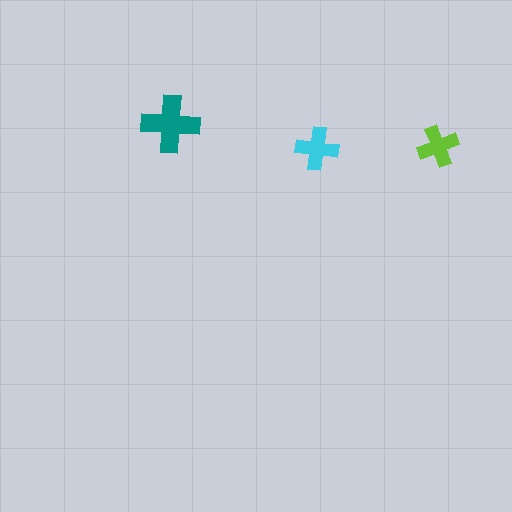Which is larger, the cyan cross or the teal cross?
The teal one.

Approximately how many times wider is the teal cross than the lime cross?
About 1.5 times wider.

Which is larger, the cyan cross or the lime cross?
The cyan one.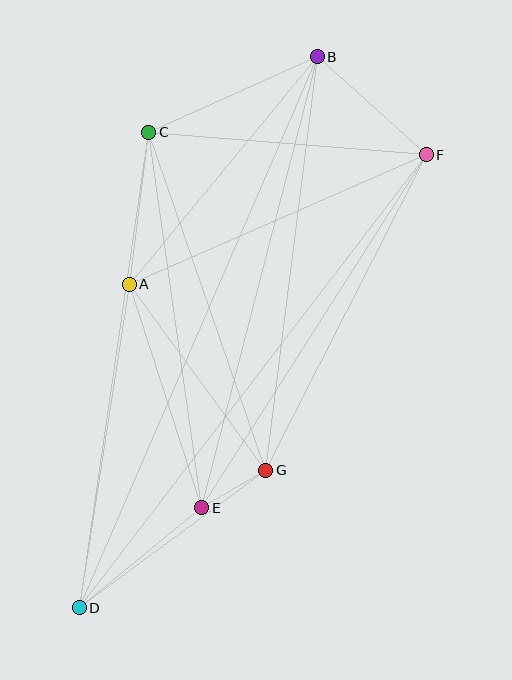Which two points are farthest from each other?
Points B and D are farthest from each other.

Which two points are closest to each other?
Points E and G are closest to each other.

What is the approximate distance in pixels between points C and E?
The distance between C and E is approximately 379 pixels.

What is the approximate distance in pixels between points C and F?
The distance between C and F is approximately 279 pixels.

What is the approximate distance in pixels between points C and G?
The distance between C and G is approximately 358 pixels.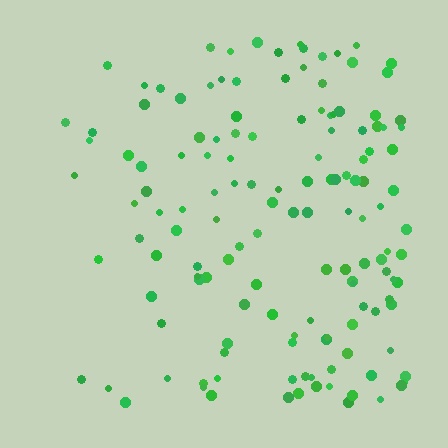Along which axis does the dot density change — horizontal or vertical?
Horizontal.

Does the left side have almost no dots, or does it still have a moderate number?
Still a moderate number, just noticeably fewer than the right.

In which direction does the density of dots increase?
From left to right, with the right side densest.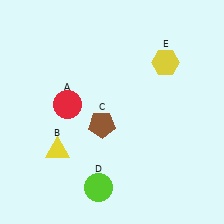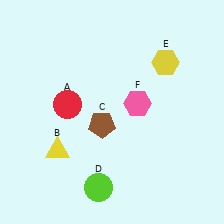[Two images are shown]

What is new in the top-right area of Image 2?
A pink hexagon (F) was added in the top-right area of Image 2.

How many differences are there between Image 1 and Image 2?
There is 1 difference between the two images.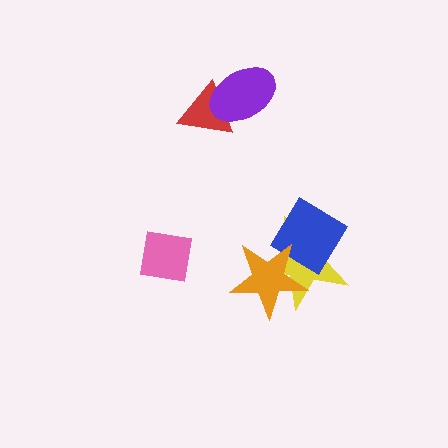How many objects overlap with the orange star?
2 objects overlap with the orange star.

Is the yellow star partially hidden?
Yes, it is partially covered by another shape.